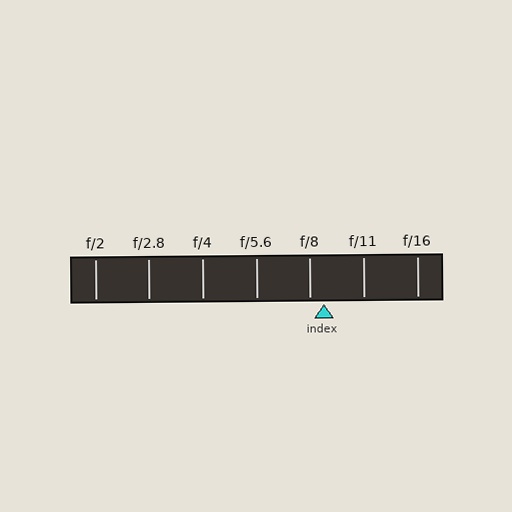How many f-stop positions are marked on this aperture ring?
There are 7 f-stop positions marked.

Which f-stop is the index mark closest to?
The index mark is closest to f/8.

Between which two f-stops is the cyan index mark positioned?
The index mark is between f/8 and f/11.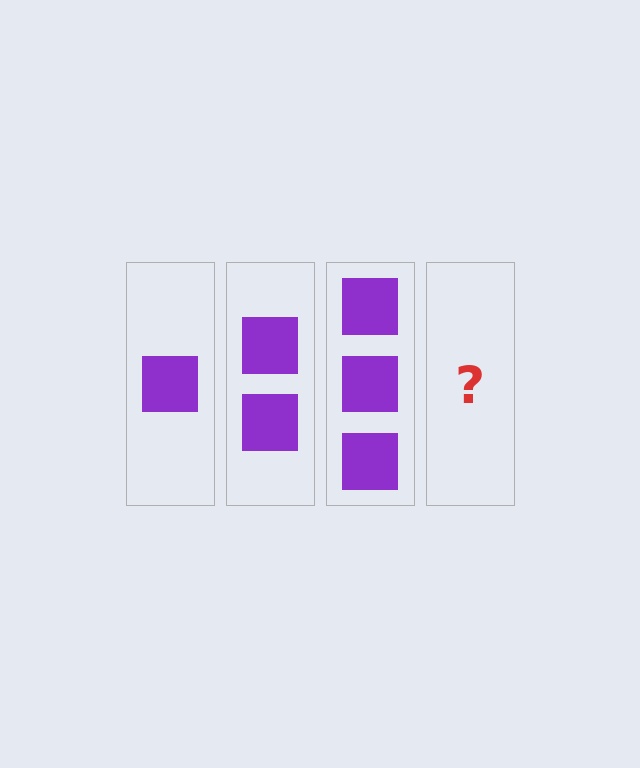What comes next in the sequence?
The next element should be 4 squares.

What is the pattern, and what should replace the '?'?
The pattern is that each step adds one more square. The '?' should be 4 squares.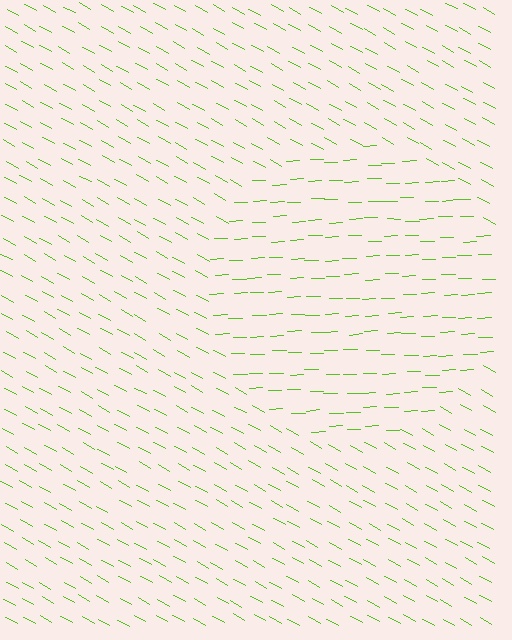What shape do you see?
I see a circle.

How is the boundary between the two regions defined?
The boundary is defined purely by a change in line orientation (approximately 31 degrees difference). All lines are the same color and thickness.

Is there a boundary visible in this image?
Yes, there is a texture boundary formed by a change in line orientation.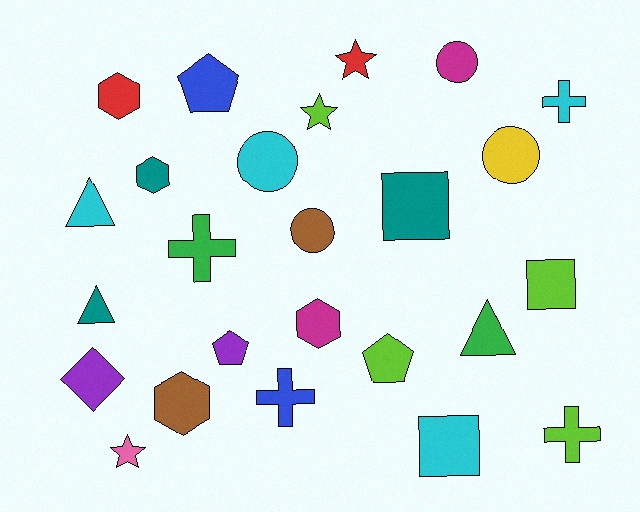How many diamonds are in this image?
There is 1 diamond.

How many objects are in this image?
There are 25 objects.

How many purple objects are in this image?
There are 2 purple objects.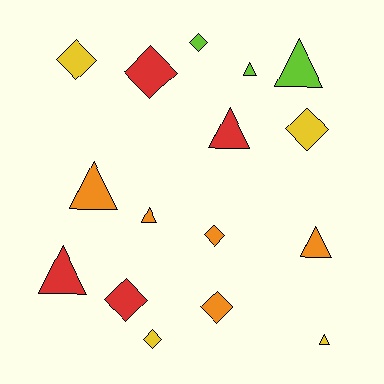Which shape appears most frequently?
Diamond, with 8 objects.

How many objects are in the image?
There are 16 objects.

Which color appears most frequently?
Orange, with 5 objects.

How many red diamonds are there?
There are 2 red diamonds.